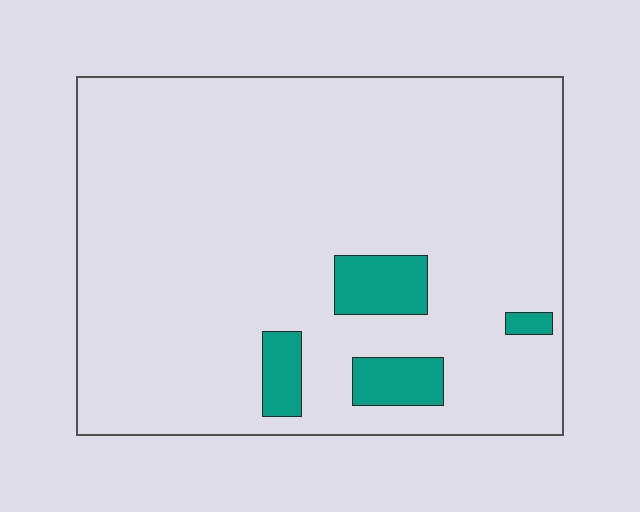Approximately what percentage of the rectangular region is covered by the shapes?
Approximately 10%.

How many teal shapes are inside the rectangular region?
4.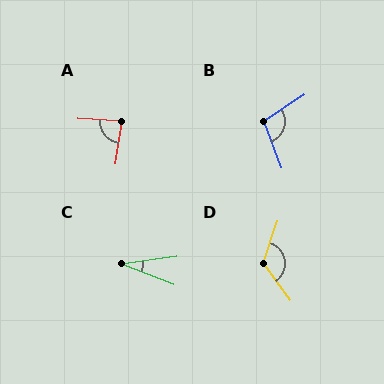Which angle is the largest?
D, at approximately 125 degrees.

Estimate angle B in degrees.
Approximately 102 degrees.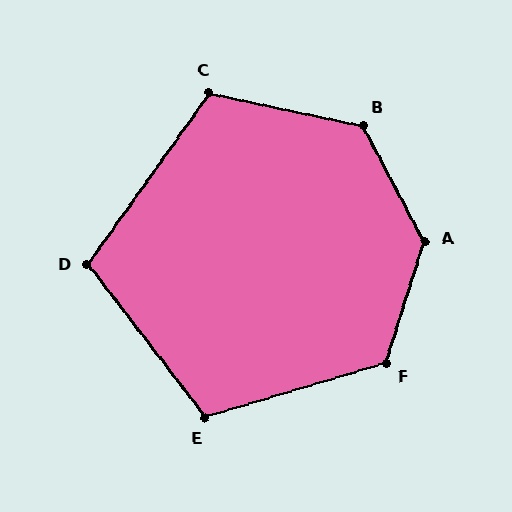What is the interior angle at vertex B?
Approximately 129 degrees (obtuse).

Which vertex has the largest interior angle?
A, at approximately 135 degrees.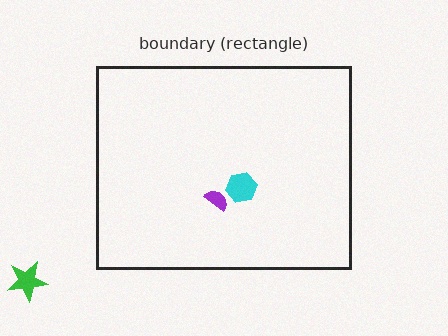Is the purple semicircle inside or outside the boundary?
Inside.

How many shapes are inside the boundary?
2 inside, 1 outside.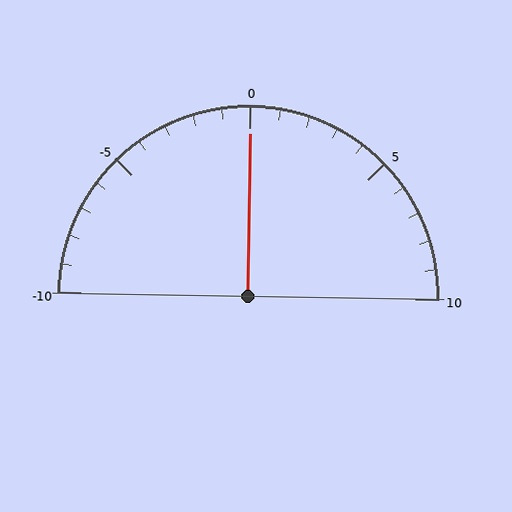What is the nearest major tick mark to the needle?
The nearest major tick mark is 0.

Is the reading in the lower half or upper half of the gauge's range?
The reading is in the upper half of the range (-10 to 10).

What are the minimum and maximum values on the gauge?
The gauge ranges from -10 to 10.